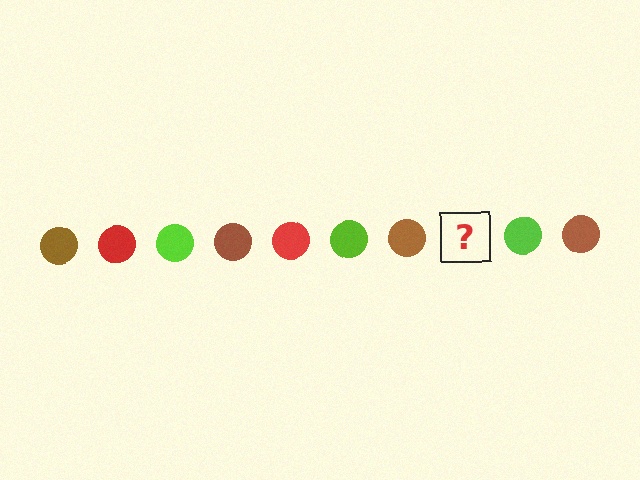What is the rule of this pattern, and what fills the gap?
The rule is that the pattern cycles through brown, red, lime circles. The gap should be filled with a red circle.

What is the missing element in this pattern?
The missing element is a red circle.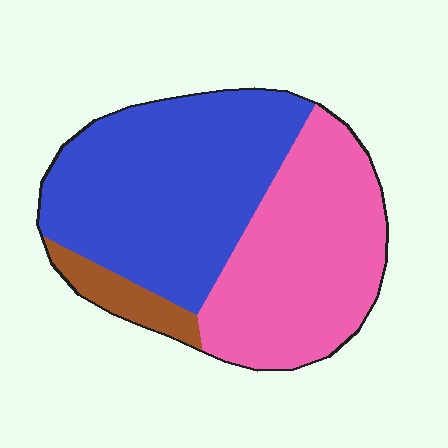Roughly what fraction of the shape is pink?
Pink takes up about two fifths (2/5) of the shape.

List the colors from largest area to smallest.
From largest to smallest: blue, pink, brown.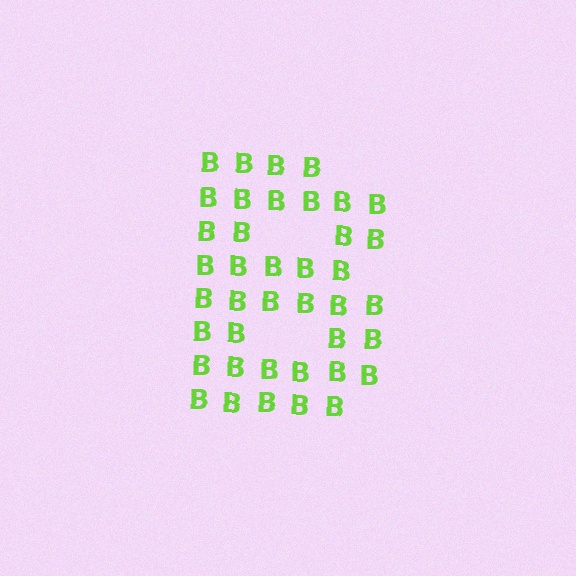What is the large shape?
The large shape is the letter B.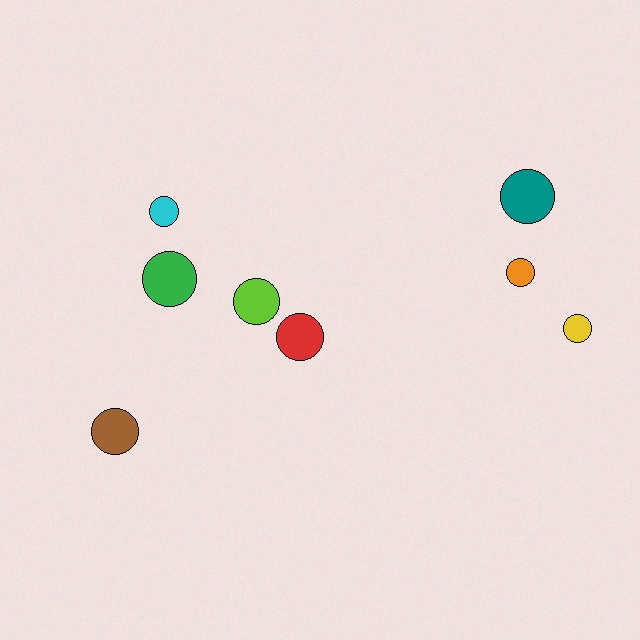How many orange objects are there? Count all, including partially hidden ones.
There is 1 orange object.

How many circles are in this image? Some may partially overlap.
There are 8 circles.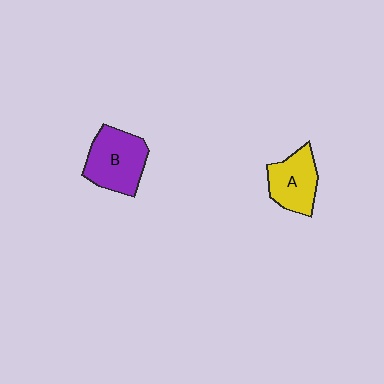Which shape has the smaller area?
Shape A (yellow).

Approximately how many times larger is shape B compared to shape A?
Approximately 1.3 times.